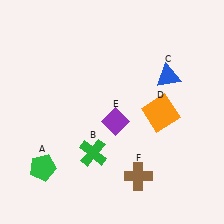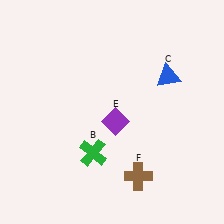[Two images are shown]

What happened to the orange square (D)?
The orange square (D) was removed in Image 2. It was in the bottom-right area of Image 1.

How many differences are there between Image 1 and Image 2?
There are 2 differences between the two images.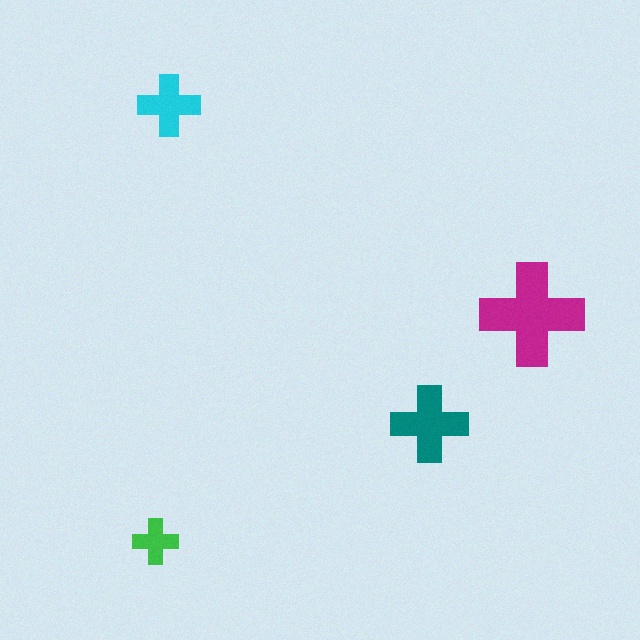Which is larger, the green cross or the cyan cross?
The cyan one.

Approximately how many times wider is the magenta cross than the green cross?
About 2.5 times wider.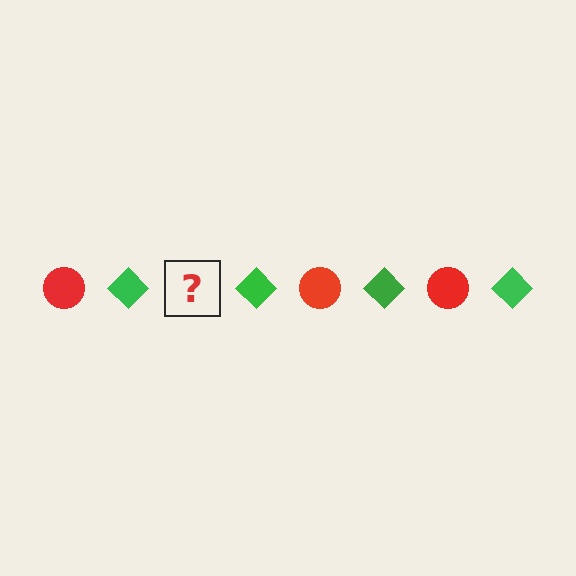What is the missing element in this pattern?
The missing element is a red circle.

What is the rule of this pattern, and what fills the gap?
The rule is that the pattern alternates between red circle and green diamond. The gap should be filled with a red circle.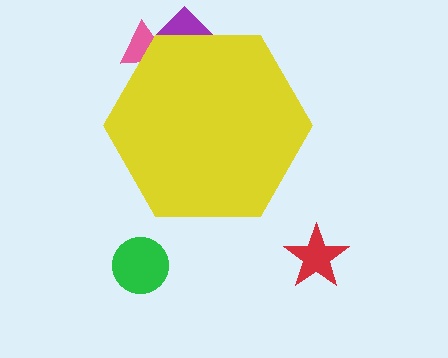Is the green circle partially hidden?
No, the green circle is fully visible.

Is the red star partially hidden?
No, the red star is fully visible.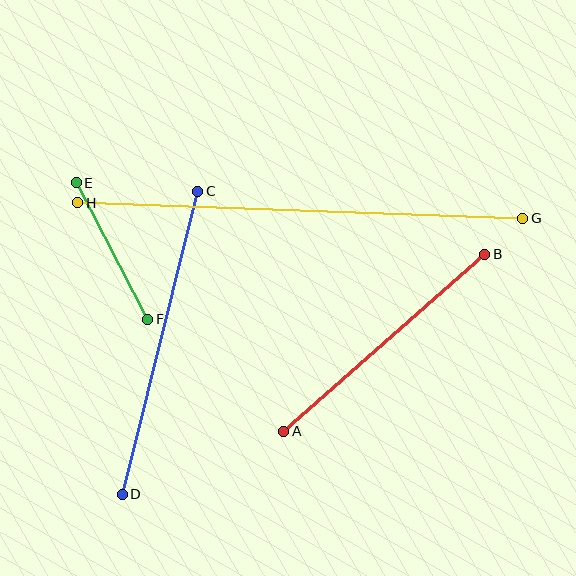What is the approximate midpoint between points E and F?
The midpoint is at approximately (112, 251) pixels.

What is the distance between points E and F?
The distance is approximately 154 pixels.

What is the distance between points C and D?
The distance is approximately 312 pixels.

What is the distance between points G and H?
The distance is approximately 445 pixels.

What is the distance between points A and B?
The distance is approximately 268 pixels.